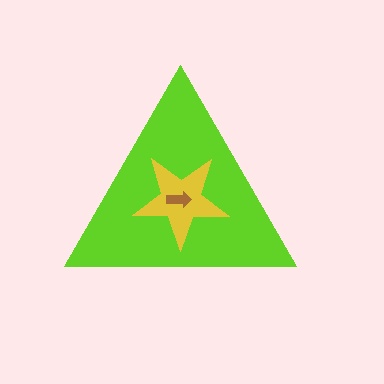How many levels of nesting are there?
3.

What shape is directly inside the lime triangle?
The yellow star.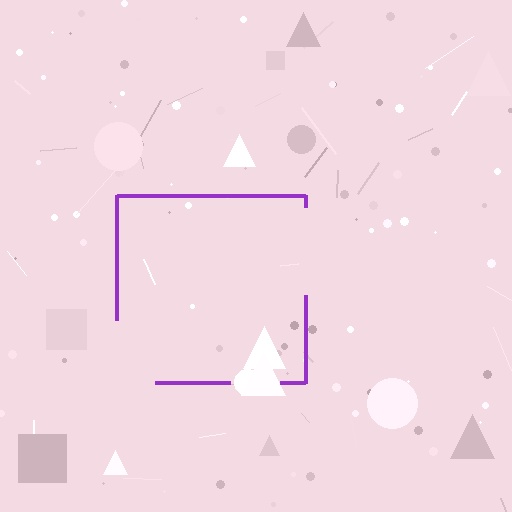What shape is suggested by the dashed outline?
The dashed outline suggests a square.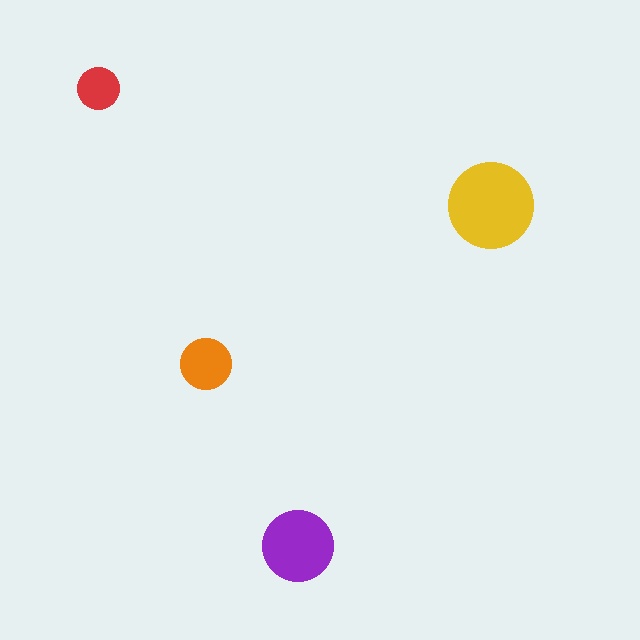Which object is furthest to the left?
The red circle is leftmost.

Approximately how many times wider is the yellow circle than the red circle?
About 2 times wider.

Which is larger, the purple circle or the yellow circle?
The yellow one.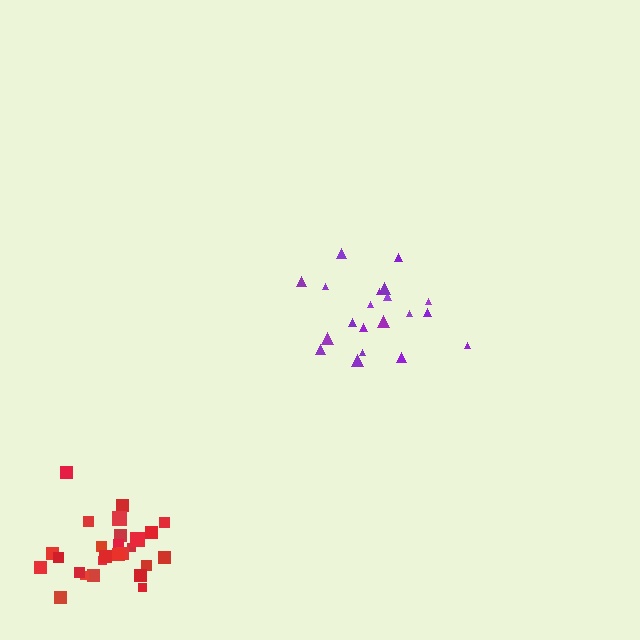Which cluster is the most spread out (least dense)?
Purple.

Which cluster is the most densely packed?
Red.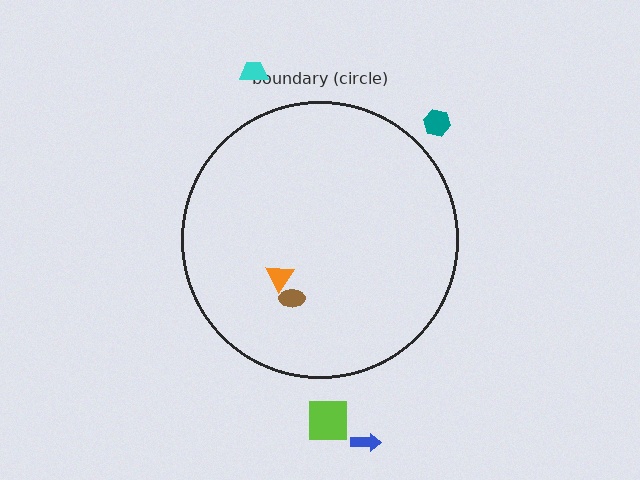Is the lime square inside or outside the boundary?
Outside.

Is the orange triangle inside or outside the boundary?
Inside.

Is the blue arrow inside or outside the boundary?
Outside.